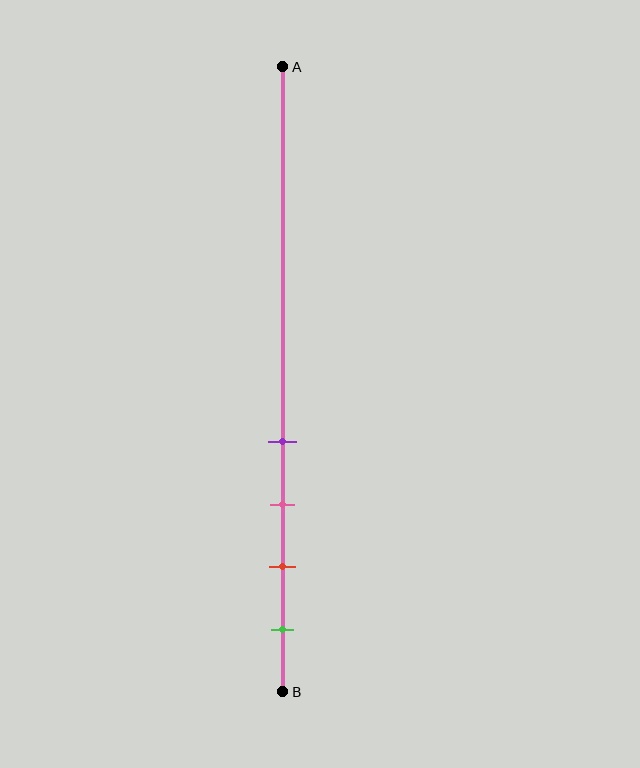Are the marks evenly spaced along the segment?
Yes, the marks are approximately evenly spaced.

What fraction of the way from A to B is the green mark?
The green mark is approximately 90% (0.9) of the way from A to B.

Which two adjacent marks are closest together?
The purple and pink marks are the closest adjacent pair.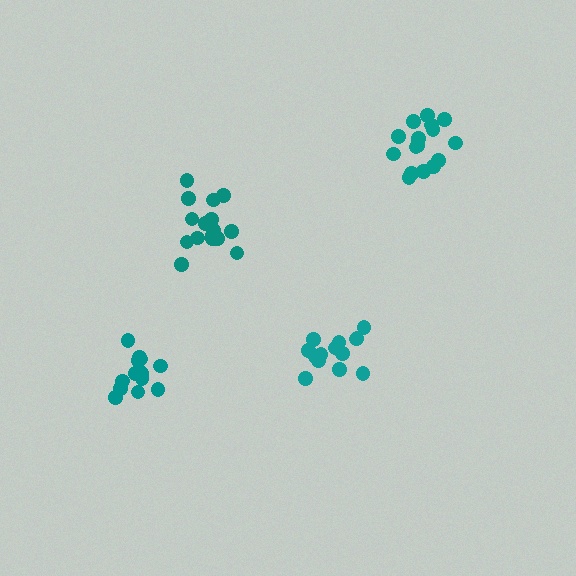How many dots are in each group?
Group 1: 16 dots, Group 2: 14 dots, Group 3: 14 dots, Group 4: 16 dots (60 total).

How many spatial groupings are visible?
There are 4 spatial groupings.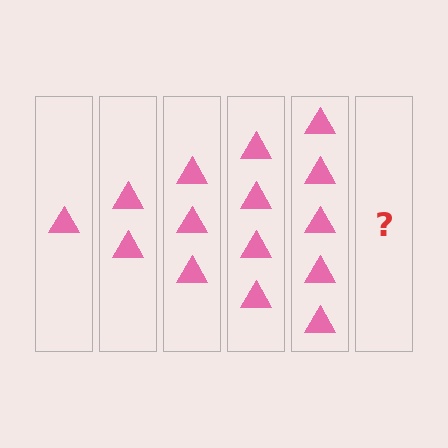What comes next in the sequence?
The next element should be 6 triangles.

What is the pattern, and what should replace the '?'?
The pattern is that each step adds one more triangle. The '?' should be 6 triangles.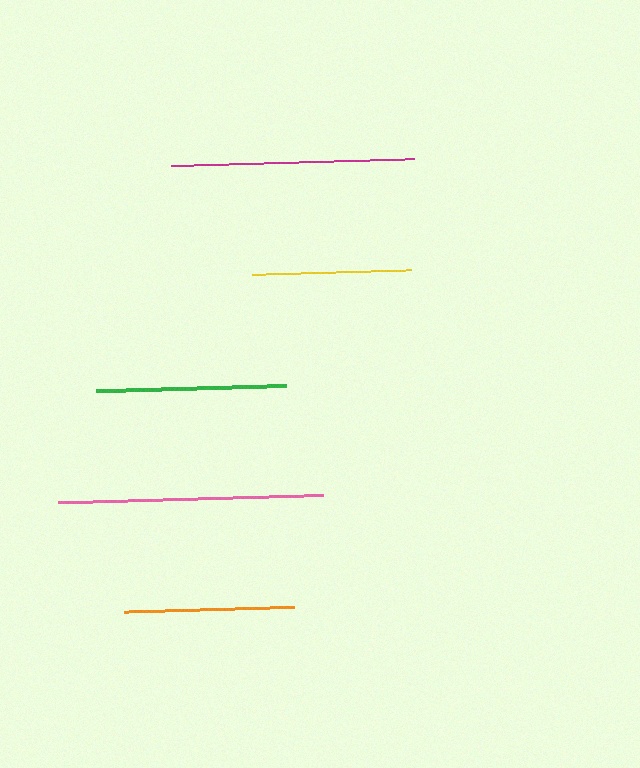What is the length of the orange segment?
The orange segment is approximately 170 pixels long.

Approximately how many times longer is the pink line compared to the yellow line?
The pink line is approximately 1.7 times the length of the yellow line.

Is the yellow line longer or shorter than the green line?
The green line is longer than the yellow line.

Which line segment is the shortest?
The yellow line is the shortest at approximately 160 pixels.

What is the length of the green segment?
The green segment is approximately 190 pixels long.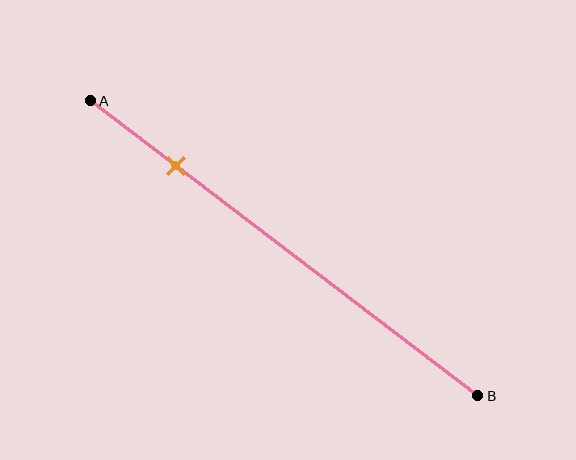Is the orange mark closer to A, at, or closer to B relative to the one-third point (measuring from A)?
The orange mark is closer to point A than the one-third point of segment AB.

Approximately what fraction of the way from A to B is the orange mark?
The orange mark is approximately 20% of the way from A to B.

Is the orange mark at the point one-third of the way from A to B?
No, the mark is at about 20% from A, not at the 33% one-third point.